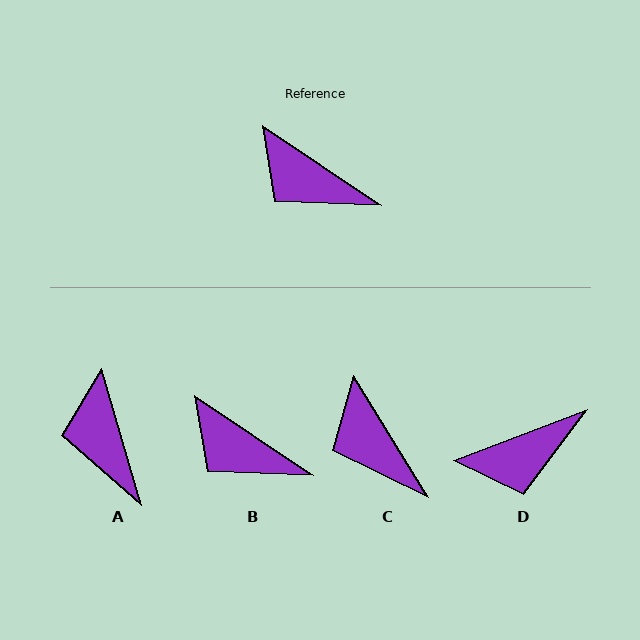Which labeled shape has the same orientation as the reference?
B.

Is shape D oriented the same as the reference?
No, it is off by about 55 degrees.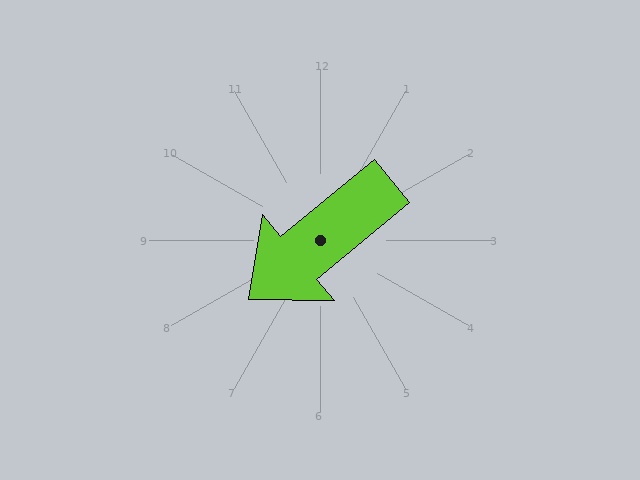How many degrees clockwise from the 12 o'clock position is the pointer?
Approximately 230 degrees.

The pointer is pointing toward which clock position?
Roughly 8 o'clock.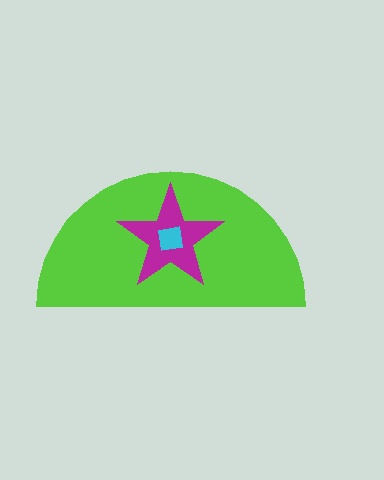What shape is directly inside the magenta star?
The cyan square.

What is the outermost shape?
The lime semicircle.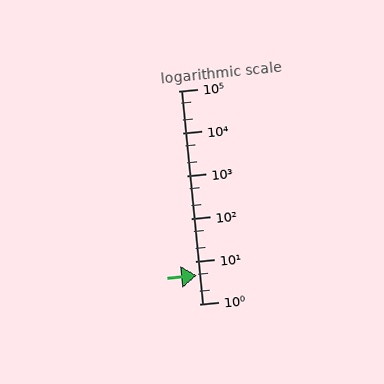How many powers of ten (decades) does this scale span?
The scale spans 5 decades, from 1 to 100000.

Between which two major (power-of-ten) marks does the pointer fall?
The pointer is between 1 and 10.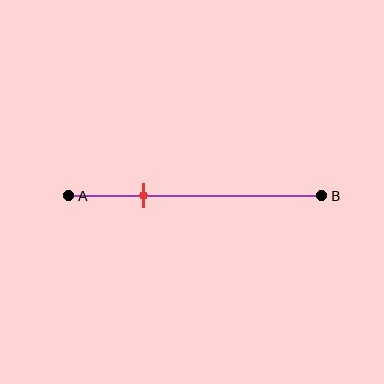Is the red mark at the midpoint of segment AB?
No, the mark is at about 30% from A, not at the 50% midpoint.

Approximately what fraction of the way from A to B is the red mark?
The red mark is approximately 30% of the way from A to B.